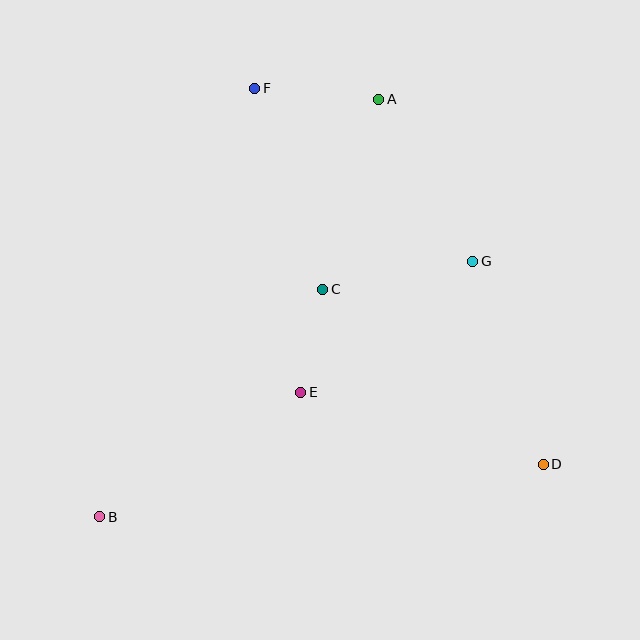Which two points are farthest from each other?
Points A and B are farthest from each other.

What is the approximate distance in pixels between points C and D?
The distance between C and D is approximately 281 pixels.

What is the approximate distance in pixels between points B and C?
The distance between B and C is approximately 318 pixels.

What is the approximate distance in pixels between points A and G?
The distance between A and G is approximately 188 pixels.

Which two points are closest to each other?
Points C and E are closest to each other.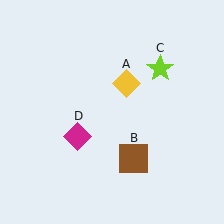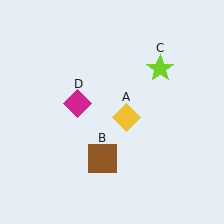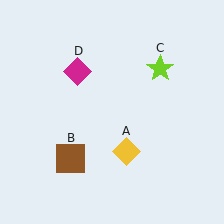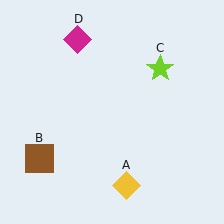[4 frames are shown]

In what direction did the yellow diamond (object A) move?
The yellow diamond (object A) moved down.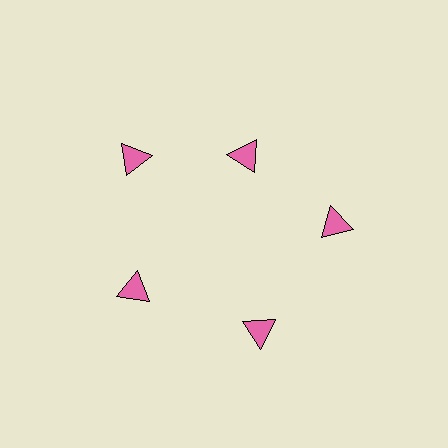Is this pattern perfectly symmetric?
No. The 5 pink triangles are arranged in a ring, but one element near the 1 o'clock position is pulled inward toward the center, breaking the 5-fold rotational symmetry.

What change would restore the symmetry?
The symmetry would be restored by moving it outward, back onto the ring so that all 5 triangles sit at equal angles and equal distance from the center.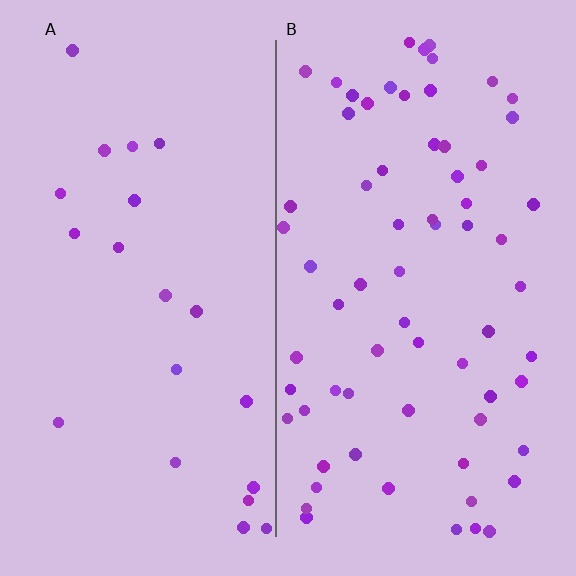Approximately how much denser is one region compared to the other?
Approximately 3.2× — region B over region A.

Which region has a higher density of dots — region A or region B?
B (the right).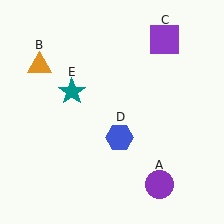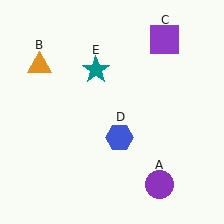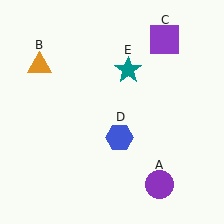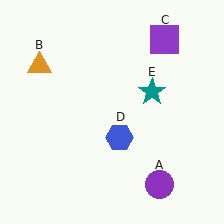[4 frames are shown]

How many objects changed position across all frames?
1 object changed position: teal star (object E).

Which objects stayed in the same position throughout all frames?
Purple circle (object A) and orange triangle (object B) and purple square (object C) and blue hexagon (object D) remained stationary.